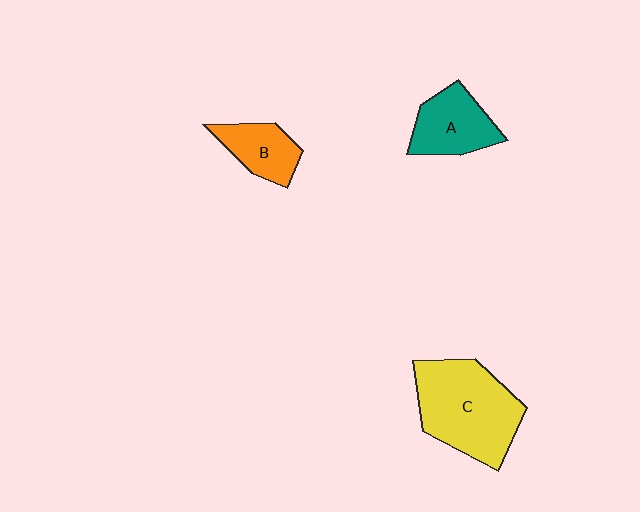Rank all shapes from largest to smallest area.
From largest to smallest: C (yellow), A (teal), B (orange).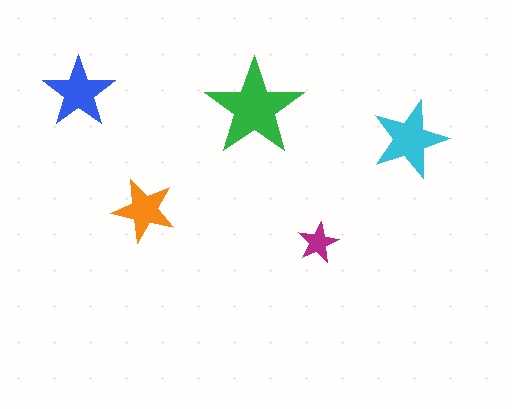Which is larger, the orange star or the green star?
The green one.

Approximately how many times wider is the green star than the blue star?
About 1.5 times wider.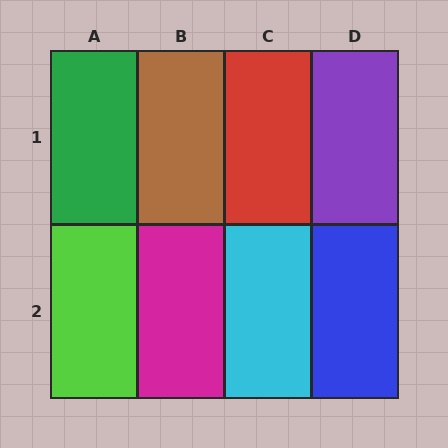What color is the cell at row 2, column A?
Lime.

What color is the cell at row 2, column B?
Magenta.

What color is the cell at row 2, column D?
Blue.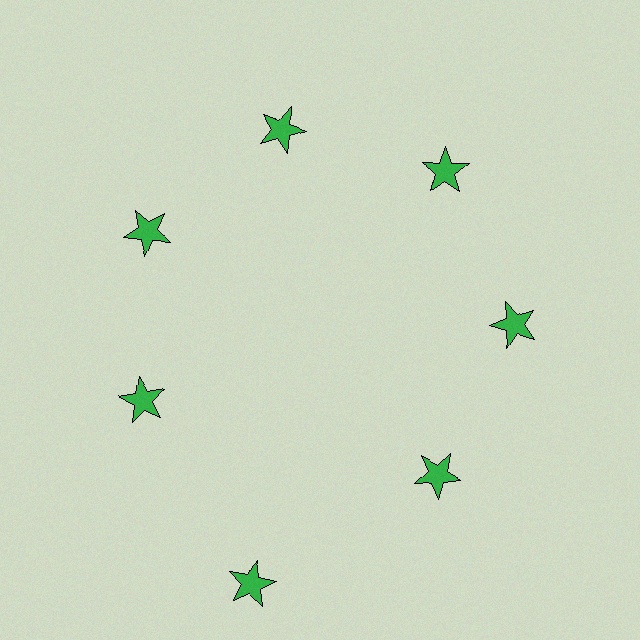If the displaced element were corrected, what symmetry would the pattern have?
It would have 7-fold rotational symmetry — the pattern would map onto itself every 51 degrees.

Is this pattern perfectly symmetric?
No. The 7 green stars are arranged in a ring, but one element near the 6 o'clock position is pushed outward from the center, breaking the 7-fold rotational symmetry.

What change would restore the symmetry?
The symmetry would be restored by moving it inward, back onto the ring so that all 7 stars sit at equal angles and equal distance from the center.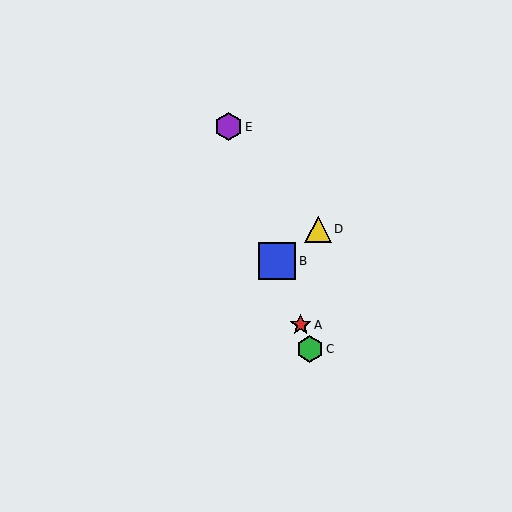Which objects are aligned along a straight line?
Objects A, B, C, E are aligned along a straight line.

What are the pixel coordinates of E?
Object E is at (228, 127).